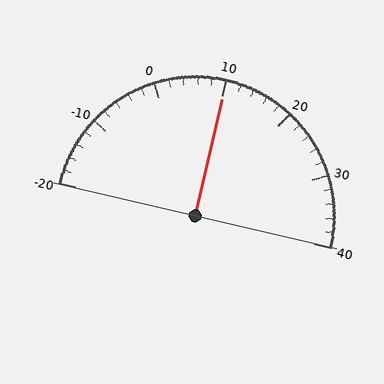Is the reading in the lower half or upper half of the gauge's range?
The reading is in the upper half of the range (-20 to 40).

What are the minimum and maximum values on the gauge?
The gauge ranges from -20 to 40.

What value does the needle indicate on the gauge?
The needle indicates approximately 10.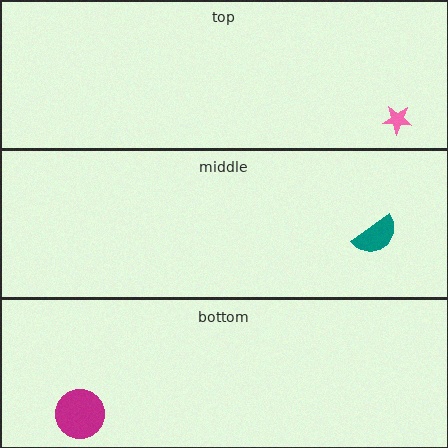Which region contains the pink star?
The top region.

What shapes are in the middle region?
The teal semicircle.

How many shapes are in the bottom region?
1.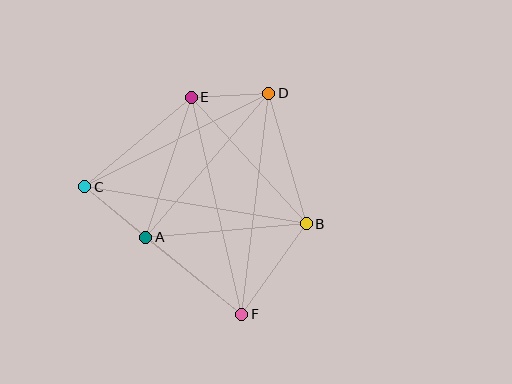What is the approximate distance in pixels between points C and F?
The distance between C and F is approximately 202 pixels.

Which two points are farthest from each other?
Points B and C are farthest from each other.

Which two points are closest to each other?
Points D and E are closest to each other.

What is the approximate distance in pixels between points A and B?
The distance between A and B is approximately 161 pixels.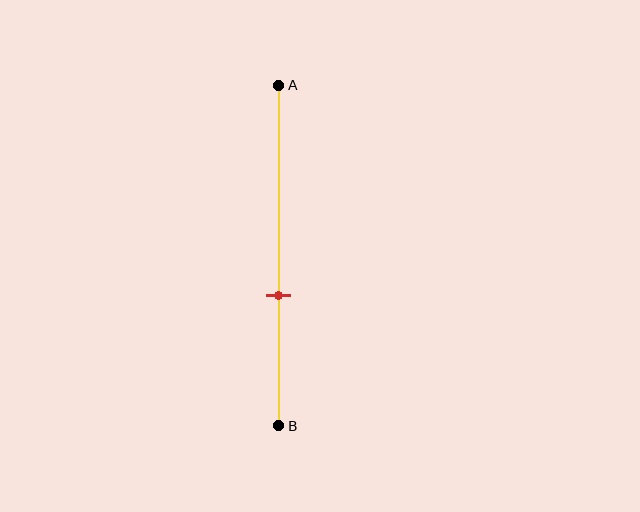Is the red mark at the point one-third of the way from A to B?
No, the mark is at about 60% from A, not at the 33% one-third point.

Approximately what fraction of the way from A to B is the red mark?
The red mark is approximately 60% of the way from A to B.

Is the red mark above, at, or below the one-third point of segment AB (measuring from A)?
The red mark is below the one-third point of segment AB.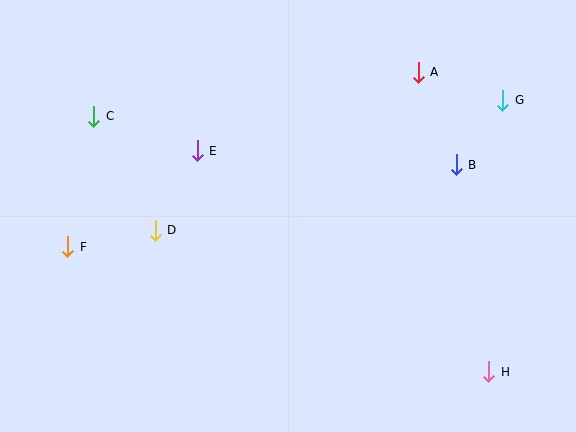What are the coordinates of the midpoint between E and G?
The midpoint between E and G is at (350, 125).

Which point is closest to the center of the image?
Point E at (197, 151) is closest to the center.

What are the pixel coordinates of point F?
Point F is at (67, 247).